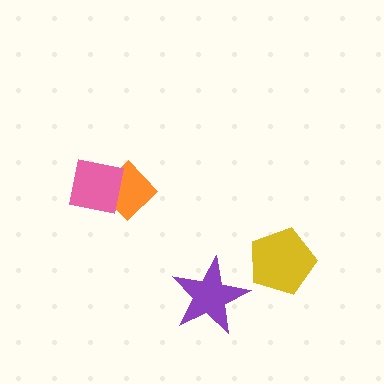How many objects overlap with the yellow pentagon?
0 objects overlap with the yellow pentagon.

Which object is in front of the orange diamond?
The pink square is in front of the orange diamond.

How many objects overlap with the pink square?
1 object overlaps with the pink square.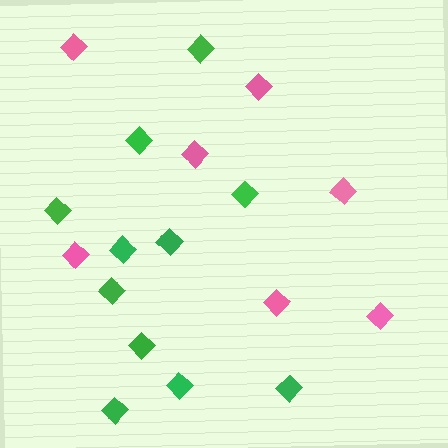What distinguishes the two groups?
There are 2 groups: one group of pink diamonds (7) and one group of green diamonds (11).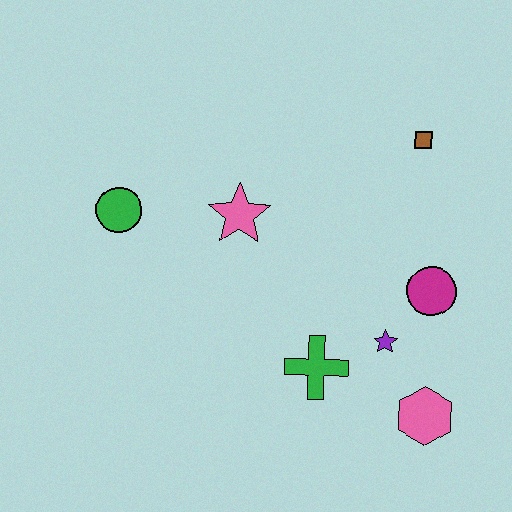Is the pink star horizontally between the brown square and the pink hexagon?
No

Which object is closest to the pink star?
The green circle is closest to the pink star.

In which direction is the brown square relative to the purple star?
The brown square is above the purple star.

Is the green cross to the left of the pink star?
No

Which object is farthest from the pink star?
The pink hexagon is farthest from the pink star.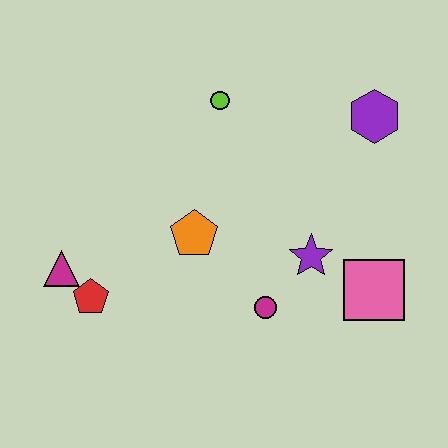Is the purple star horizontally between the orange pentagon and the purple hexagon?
Yes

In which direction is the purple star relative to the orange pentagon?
The purple star is to the right of the orange pentagon.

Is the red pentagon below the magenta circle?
No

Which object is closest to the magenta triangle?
The red pentagon is closest to the magenta triangle.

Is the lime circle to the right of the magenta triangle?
Yes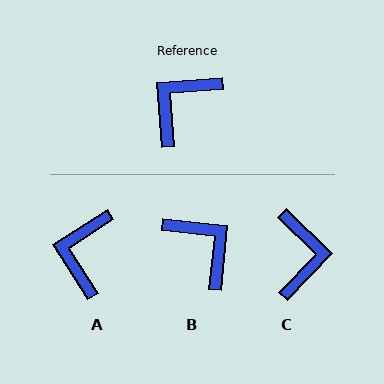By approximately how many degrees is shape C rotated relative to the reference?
Approximately 139 degrees clockwise.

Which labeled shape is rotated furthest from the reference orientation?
C, about 139 degrees away.